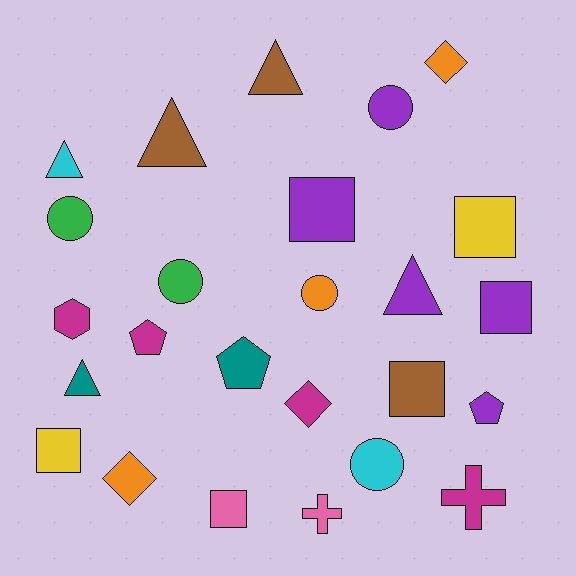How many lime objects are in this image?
There are no lime objects.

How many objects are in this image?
There are 25 objects.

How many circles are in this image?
There are 5 circles.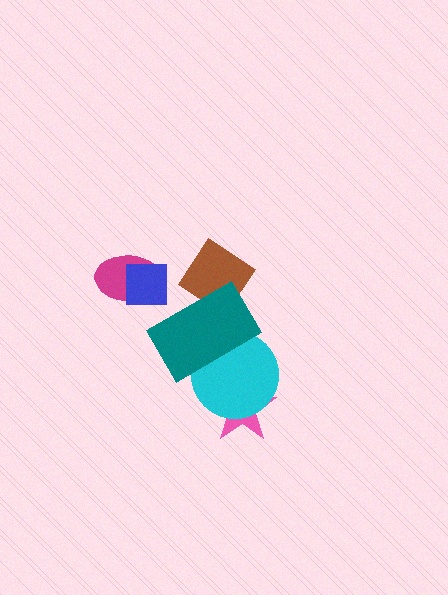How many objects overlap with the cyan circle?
2 objects overlap with the cyan circle.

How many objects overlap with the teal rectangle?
2 objects overlap with the teal rectangle.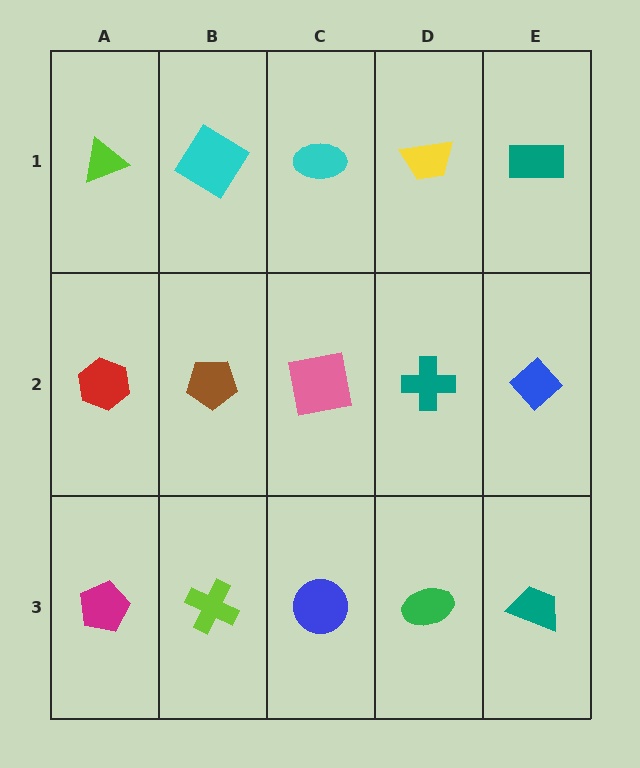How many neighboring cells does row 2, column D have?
4.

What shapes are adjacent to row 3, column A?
A red hexagon (row 2, column A), a lime cross (row 3, column B).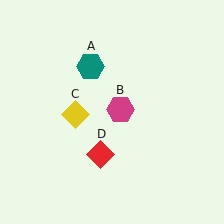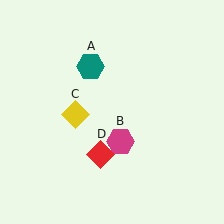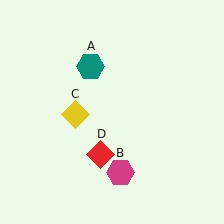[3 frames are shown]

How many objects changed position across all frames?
1 object changed position: magenta hexagon (object B).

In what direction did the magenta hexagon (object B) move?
The magenta hexagon (object B) moved down.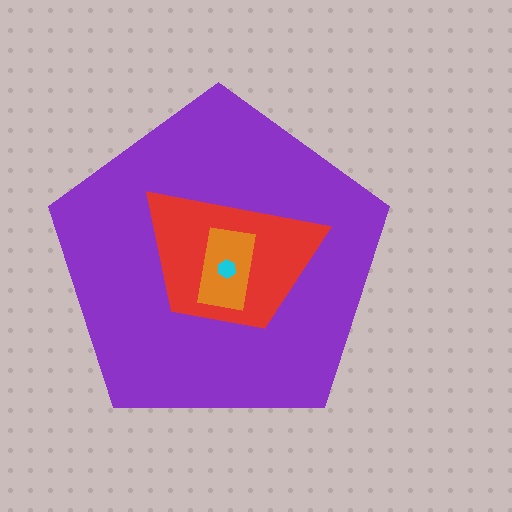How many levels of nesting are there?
4.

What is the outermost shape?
The purple pentagon.